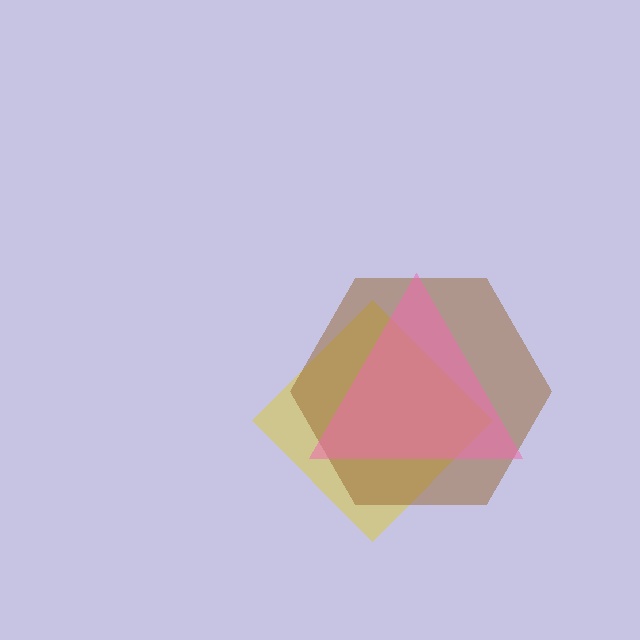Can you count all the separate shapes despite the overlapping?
Yes, there are 3 separate shapes.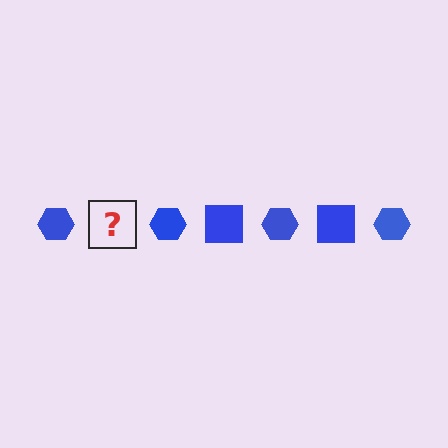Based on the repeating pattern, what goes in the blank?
The blank should be a blue square.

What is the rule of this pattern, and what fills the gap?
The rule is that the pattern cycles through hexagon, square shapes in blue. The gap should be filled with a blue square.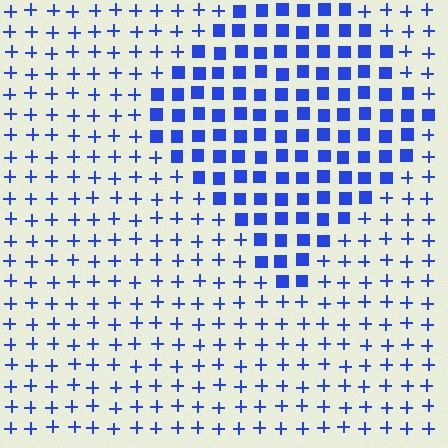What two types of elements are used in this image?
The image uses squares inside the diamond region and plus signs outside it.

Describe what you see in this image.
The image is filled with small blue elements arranged in a uniform grid. A diamond-shaped region contains squares, while the surrounding area contains plus signs. The boundary is defined purely by the change in element shape.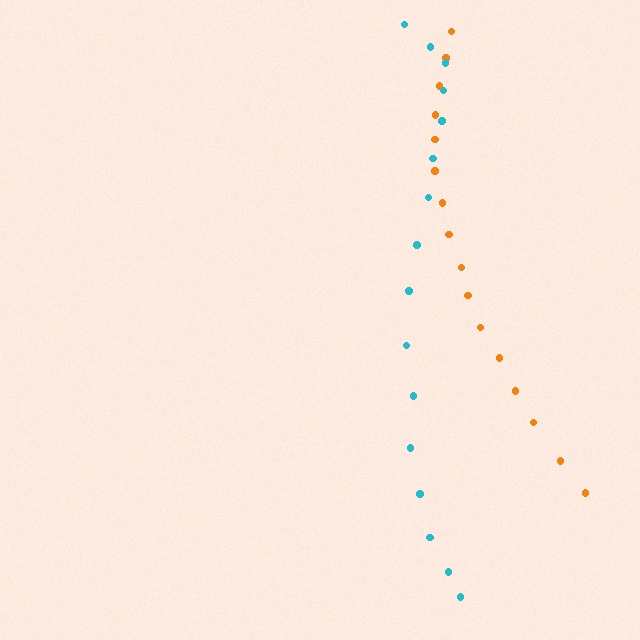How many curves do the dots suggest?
There are 2 distinct paths.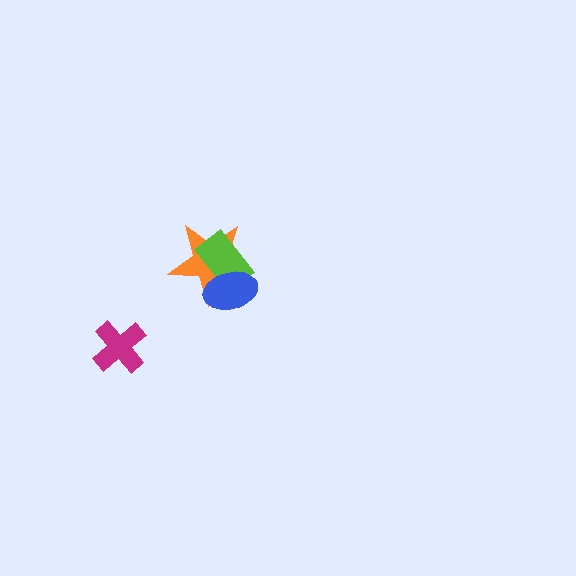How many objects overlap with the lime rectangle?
2 objects overlap with the lime rectangle.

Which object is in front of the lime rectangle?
The blue ellipse is in front of the lime rectangle.